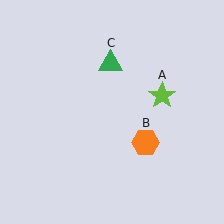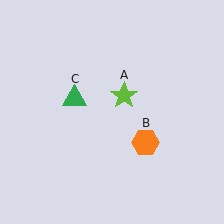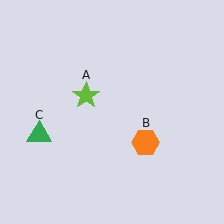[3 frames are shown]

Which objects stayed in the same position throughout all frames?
Orange hexagon (object B) remained stationary.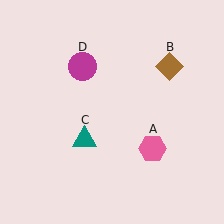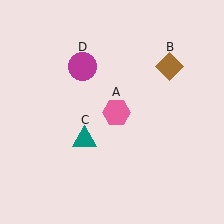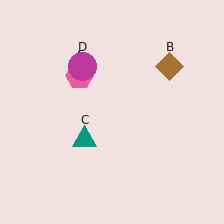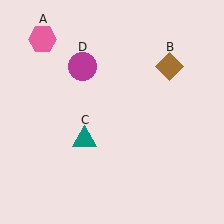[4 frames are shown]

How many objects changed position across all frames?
1 object changed position: pink hexagon (object A).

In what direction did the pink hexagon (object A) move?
The pink hexagon (object A) moved up and to the left.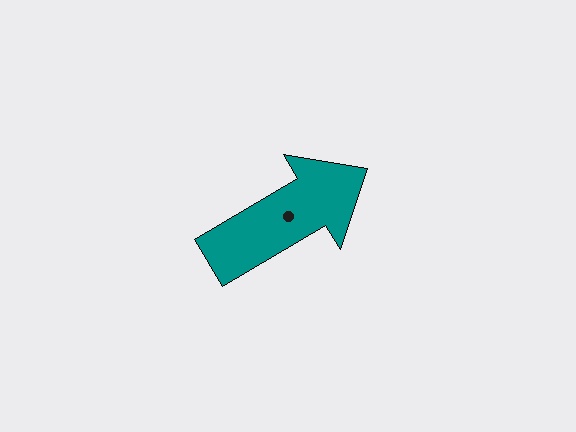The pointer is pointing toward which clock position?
Roughly 2 o'clock.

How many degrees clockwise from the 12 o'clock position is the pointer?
Approximately 59 degrees.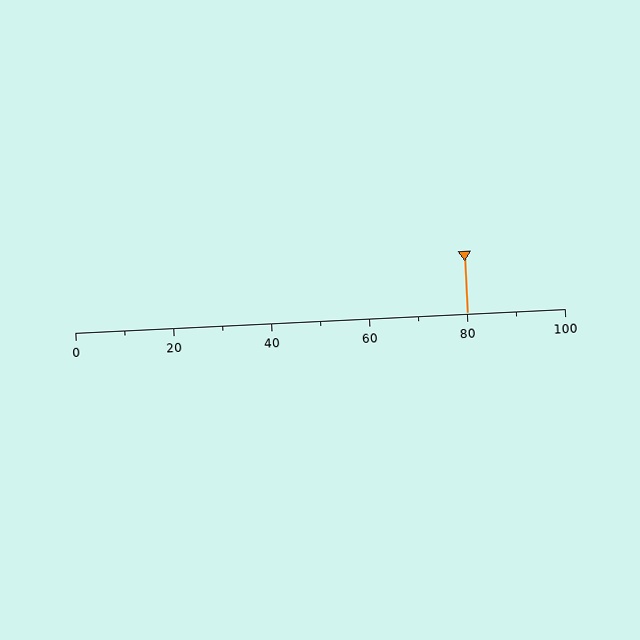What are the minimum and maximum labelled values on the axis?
The axis runs from 0 to 100.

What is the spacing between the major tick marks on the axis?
The major ticks are spaced 20 apart.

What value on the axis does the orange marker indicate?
The marker indicates approximately 80.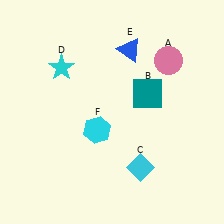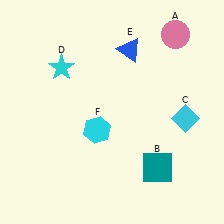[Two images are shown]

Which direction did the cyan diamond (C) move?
The cyan diamond (C) moved up.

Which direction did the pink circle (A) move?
The pink circle (A) moved up.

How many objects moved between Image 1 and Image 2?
3 objects moved between the two images.